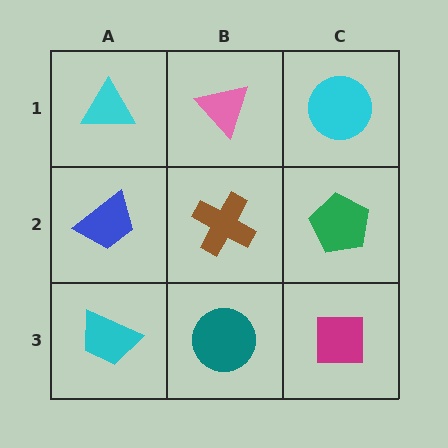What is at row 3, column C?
A magenta square.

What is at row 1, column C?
A cyan circle.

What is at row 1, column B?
A pink triangle.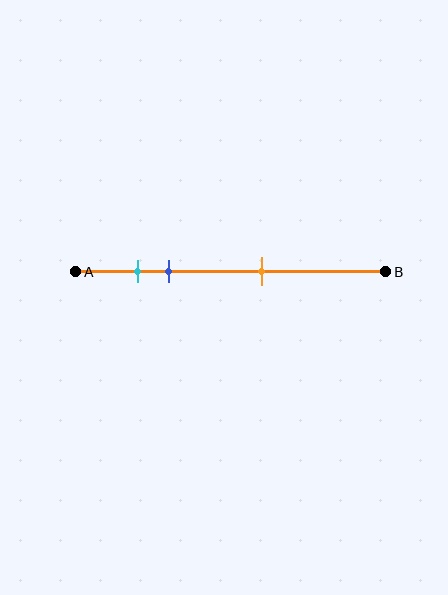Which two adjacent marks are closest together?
The cyan and blue marks are the closest adjacent pair.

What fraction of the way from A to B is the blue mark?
The blue mark is approximately 30% (0.3) of the way from A to B.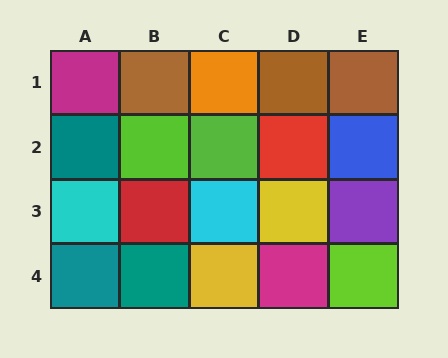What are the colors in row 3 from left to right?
Cyan, red, cyan, yellow, purple.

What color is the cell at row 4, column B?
Teal.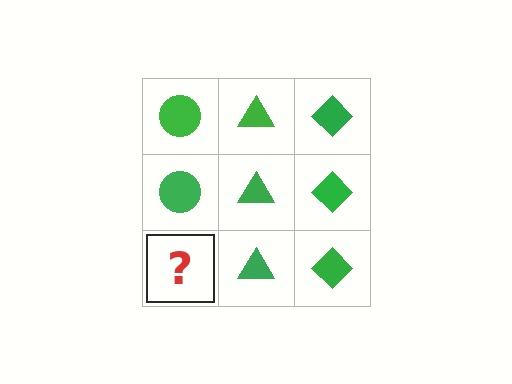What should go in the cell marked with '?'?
The missing cell should contain a green circle.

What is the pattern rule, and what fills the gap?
The rule is that each column has a consistent shape. The gap should be filled with a green circle.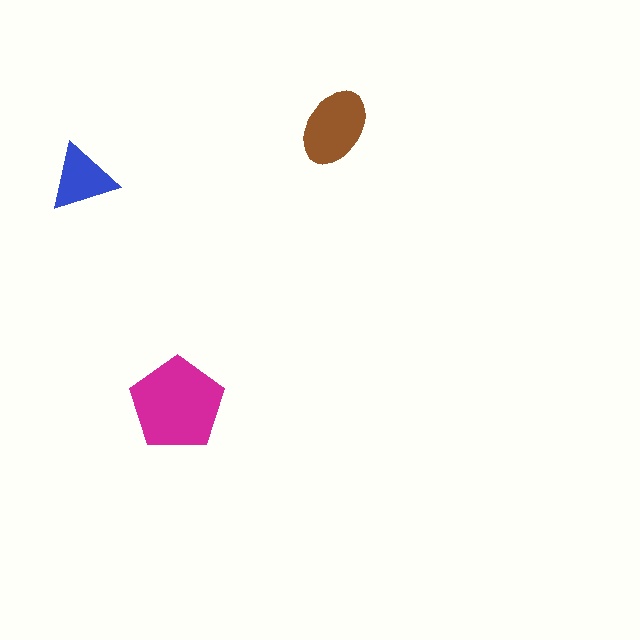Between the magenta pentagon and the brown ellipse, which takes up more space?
The magenta pentagon.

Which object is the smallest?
The blue triangle.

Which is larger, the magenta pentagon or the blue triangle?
The magenta pentagon.